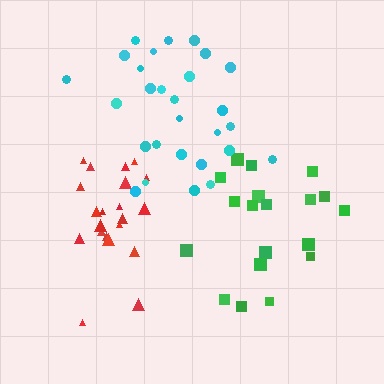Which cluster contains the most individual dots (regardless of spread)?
Cyan (28).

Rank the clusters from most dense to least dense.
red, green, cyan.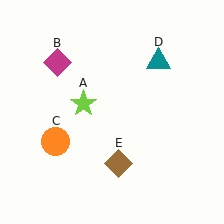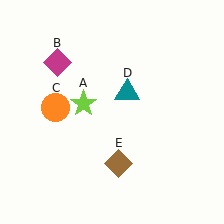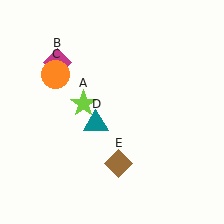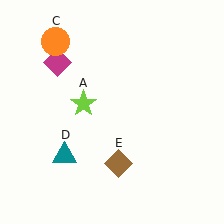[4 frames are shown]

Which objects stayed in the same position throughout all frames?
Lime star (object A) and magenta diamond (object B) and brown diamond (object E) remained stationary.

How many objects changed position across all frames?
2 objects changed position: orange circle (object C), teal triangle (object D).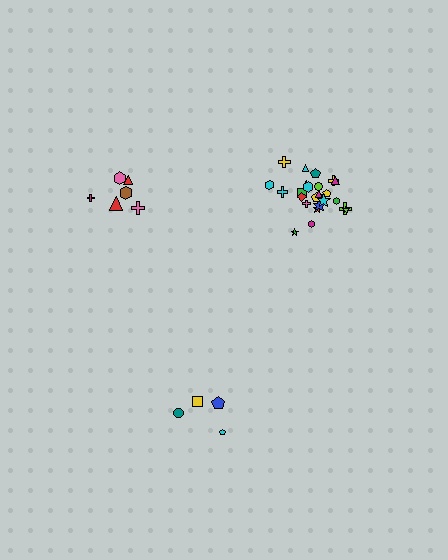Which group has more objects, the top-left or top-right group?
The top-right group.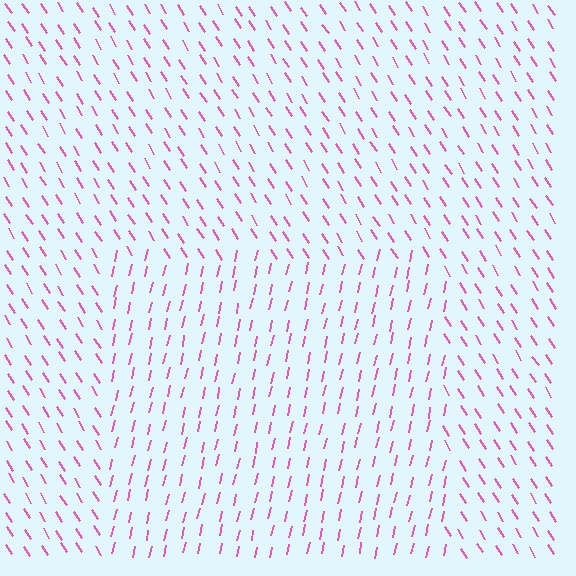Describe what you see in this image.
The image is filled with small pink line segments. A rectangle region in the image has lines oriented differently from the surrounding lines, creating a visible texture boundary.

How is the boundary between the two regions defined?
The boundary is defined purely by a change in line orientation (approximately 45 degrees difference). All lines are the same color and thickness.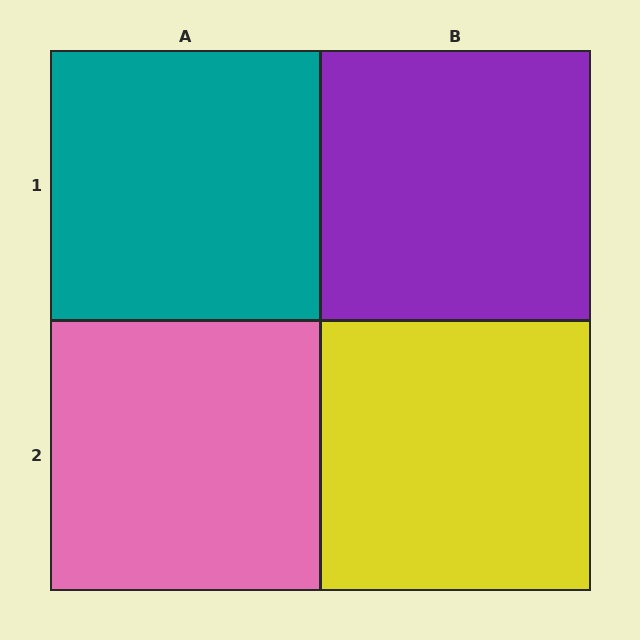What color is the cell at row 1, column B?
Purple.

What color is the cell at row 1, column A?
Teal.